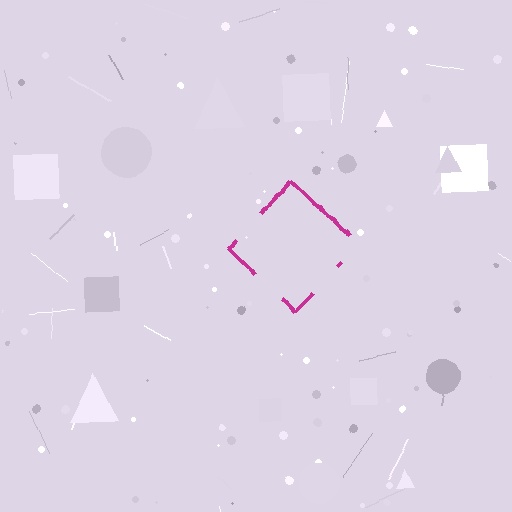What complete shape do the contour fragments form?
The contour fragments form a diamond.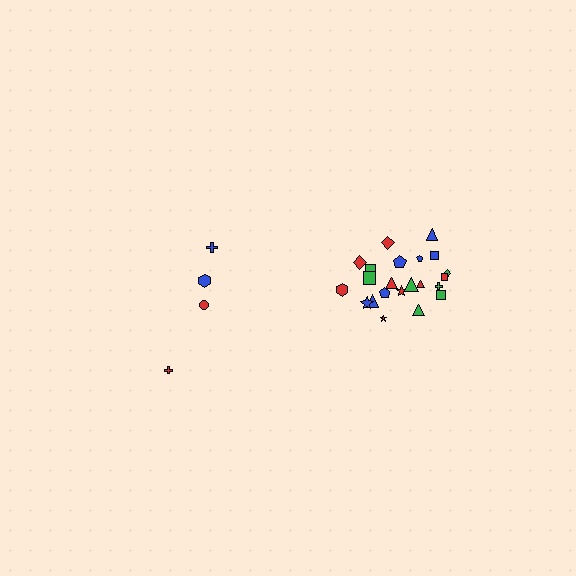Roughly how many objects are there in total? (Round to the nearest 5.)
Roughly 25 objects in total.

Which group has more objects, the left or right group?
The right group.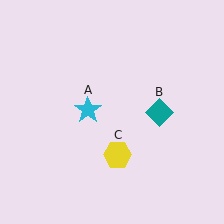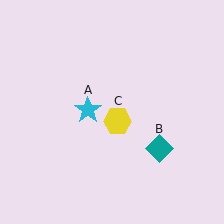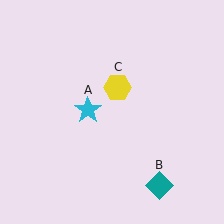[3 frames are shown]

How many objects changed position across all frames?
2 objects changed position: teal diamond (object B), yellow hexagon (object C).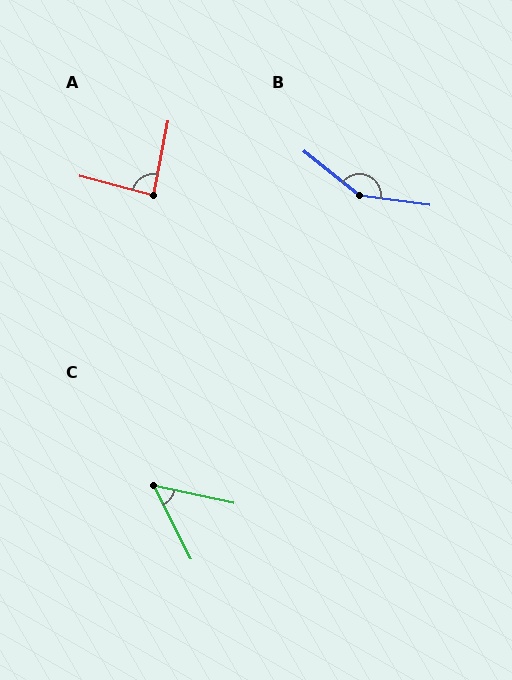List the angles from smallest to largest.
C (51°), A (86°), B (149°).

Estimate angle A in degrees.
Approximately 86 degrees.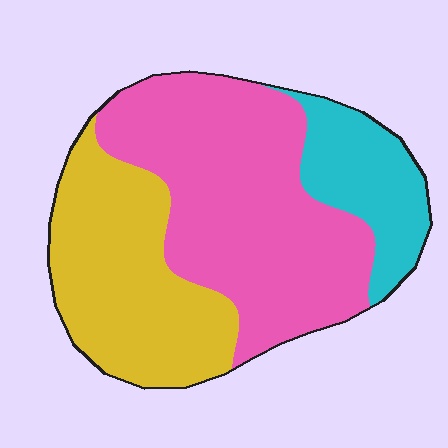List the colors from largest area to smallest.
From largest to smallest: pink, yellow, cyan.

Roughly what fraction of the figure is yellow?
Yellow takes up about one third (1/3) of the figure.